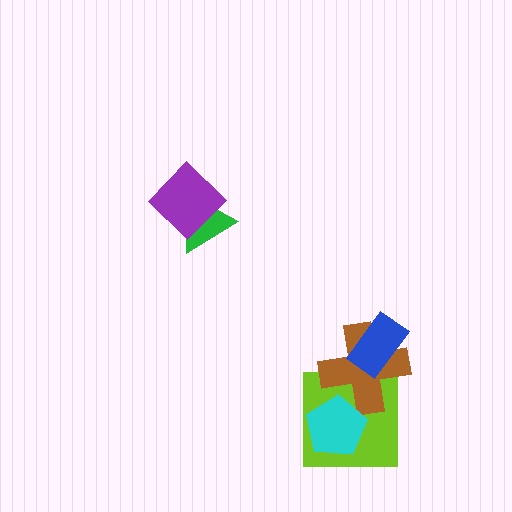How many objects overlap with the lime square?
2 objects overlap with the lime square.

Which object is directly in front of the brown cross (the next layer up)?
The cyan pentagon is directly in front of the brown cross.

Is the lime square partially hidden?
Yes, it is partially covered by another shape.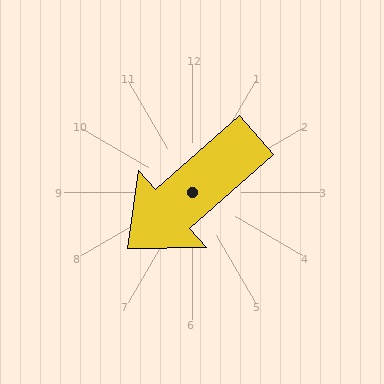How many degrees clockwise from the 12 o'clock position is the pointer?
Approximately 229 degrees.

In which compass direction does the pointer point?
Southwest.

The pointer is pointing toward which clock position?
Roughly 8 o'clock.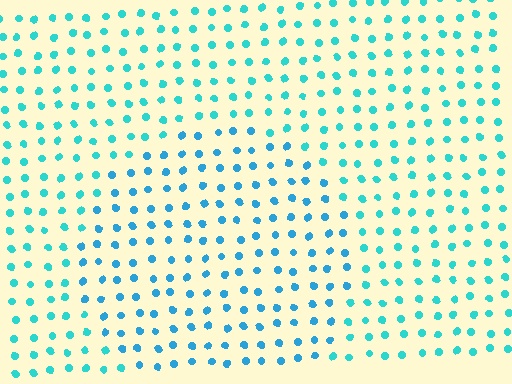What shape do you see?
I see a circle.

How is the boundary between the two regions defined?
The boundary is defined purely by a slight shift in hue (about 22 degrees). Spacing, size, and orientation are identical on both sides.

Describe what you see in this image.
The image is filled with small cyan elements in a uniform arrangement. A circle-shaped region is visible where the elements are tinted to a slightly different hue, forming a subtle color boundary.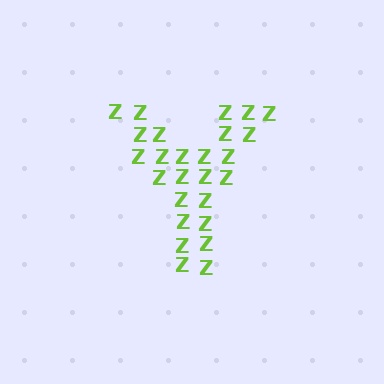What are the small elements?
The small elements are letter Z's.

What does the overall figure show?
The overall figure shows the letter Y.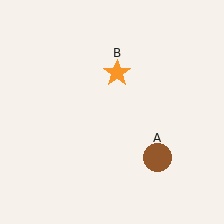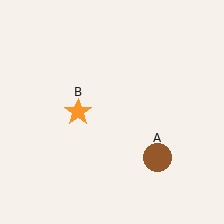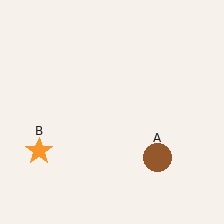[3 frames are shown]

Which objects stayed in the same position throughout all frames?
Brown circle (object A) remained stationary.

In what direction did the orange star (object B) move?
The orange star (object B) moved down and to the left.